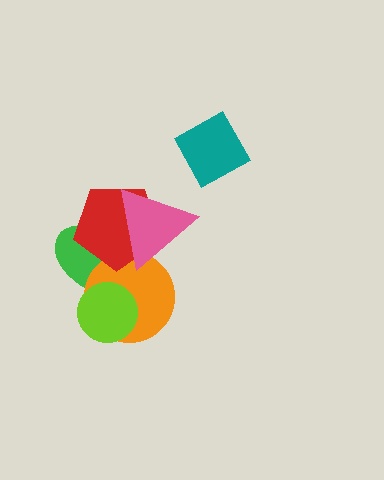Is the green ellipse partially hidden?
Yes, it is partially covered by another shape.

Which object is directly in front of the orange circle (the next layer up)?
The red pentagon is directly in front of the orange circle.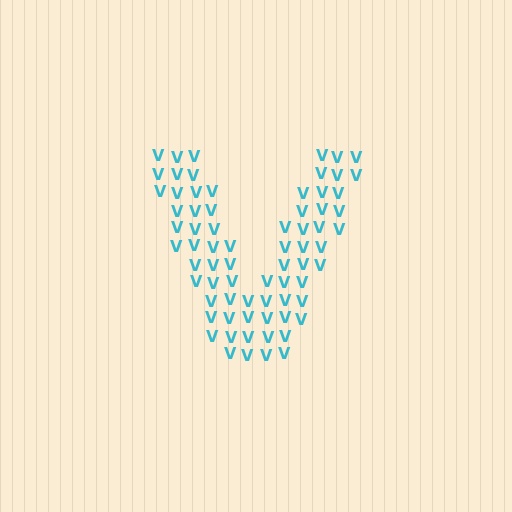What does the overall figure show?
The overall figure shows the letter V.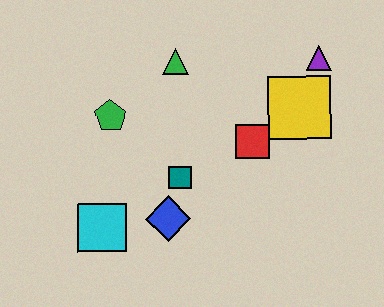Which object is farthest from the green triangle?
The cyan square is farthest from the green triangle.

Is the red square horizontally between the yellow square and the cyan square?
Yes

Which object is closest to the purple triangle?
The yellow square is closest to the purple triangle.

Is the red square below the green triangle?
Yes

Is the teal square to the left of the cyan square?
No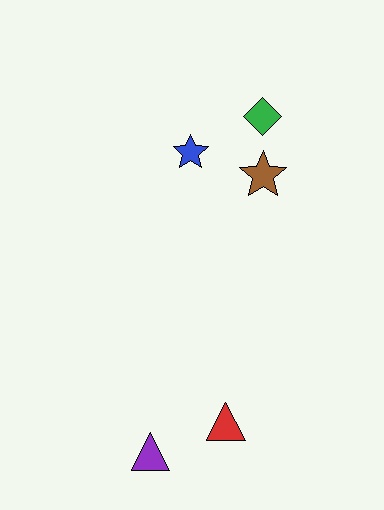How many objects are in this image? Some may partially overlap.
There are 5 objects.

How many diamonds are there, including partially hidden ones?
There is 1 diamond.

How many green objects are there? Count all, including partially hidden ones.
There is 1 green object.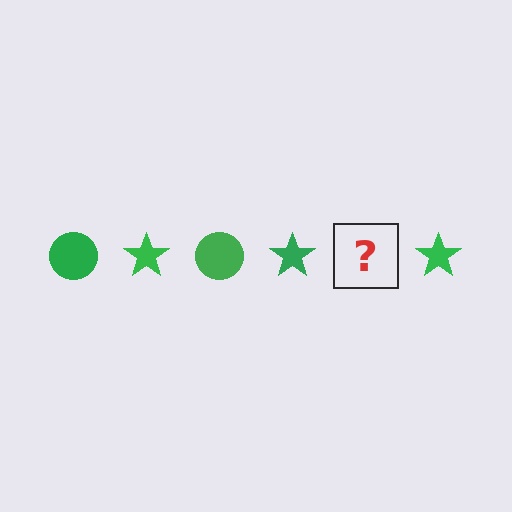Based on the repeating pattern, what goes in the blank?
The blank should be a green circle.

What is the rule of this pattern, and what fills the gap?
The rule is that the pattern cycles through circle, star shapes in green. The gap should be filled with a green circle.